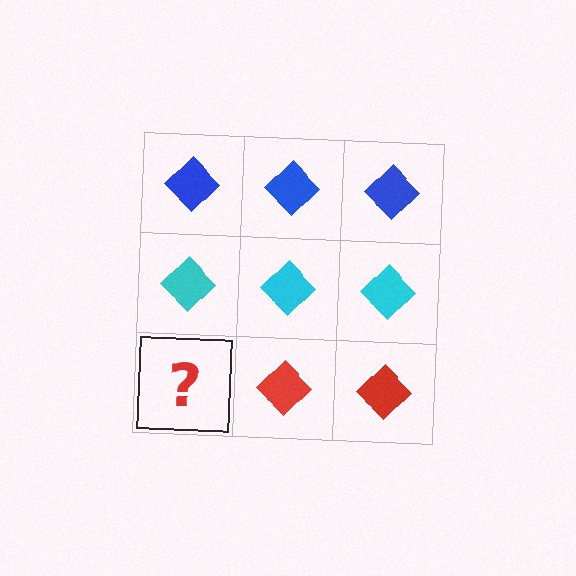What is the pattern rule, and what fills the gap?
The rule is that each row has a consistent color. The gap should be filled with a red diamond.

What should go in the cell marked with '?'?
The missing cell should contain a red diamond.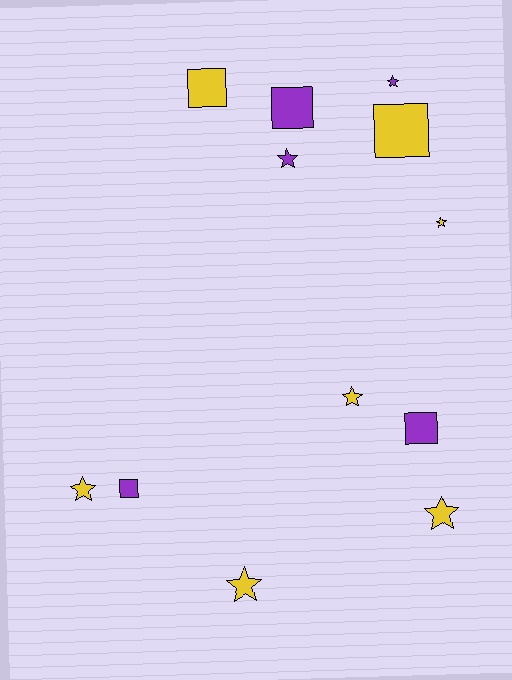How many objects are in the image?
There are 12 objects.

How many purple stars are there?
There are 2 purple stars.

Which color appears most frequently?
Yellow, with 7 objects.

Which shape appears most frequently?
Star, with 7 objects.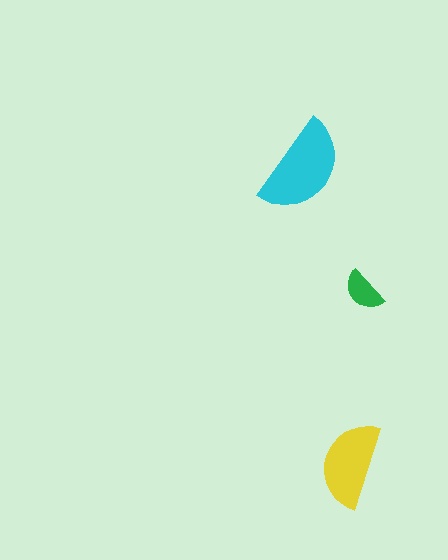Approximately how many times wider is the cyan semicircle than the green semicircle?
About 2 times wider.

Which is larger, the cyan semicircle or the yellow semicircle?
The cyan one.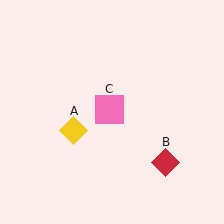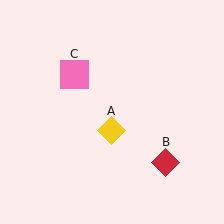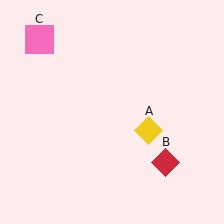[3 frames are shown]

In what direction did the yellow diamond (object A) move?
The yellow diamond (object A) moved right.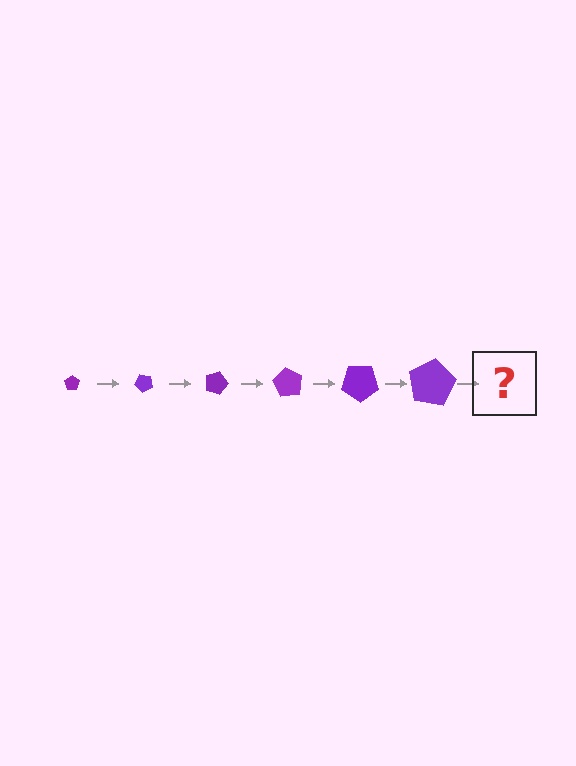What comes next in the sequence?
The next element should be a pentagon, larger than the previous one and rotated 270 degrees from the start.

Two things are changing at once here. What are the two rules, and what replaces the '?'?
The two rules are that the pentagon grows larger each step and it rotates 45 degrees each step. The '?' should be a pentagon, larger than the previous one and rotated 270 degrees from the start.